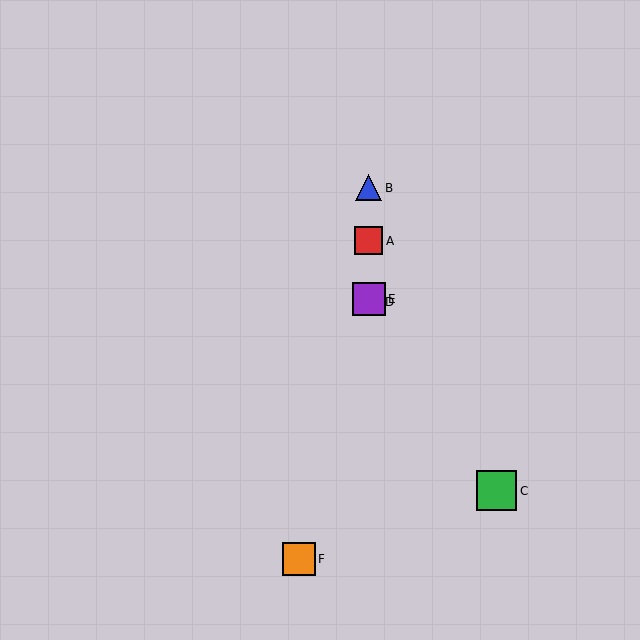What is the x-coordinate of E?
Object E is at x≈369.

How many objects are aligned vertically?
4 objects (A, B, D, E) are aligned vertically.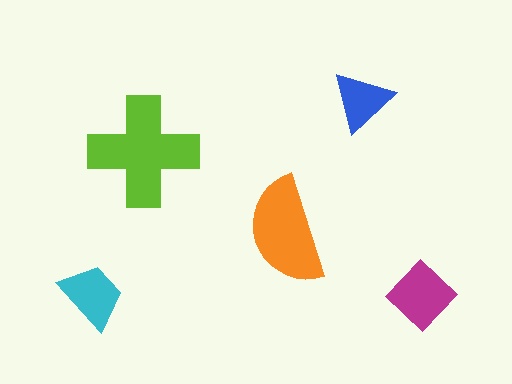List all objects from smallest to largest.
The blue triangle, the cyan trapezoid, the magenta diamond, the orange semicircle, the lime cross.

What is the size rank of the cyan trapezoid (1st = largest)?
4th.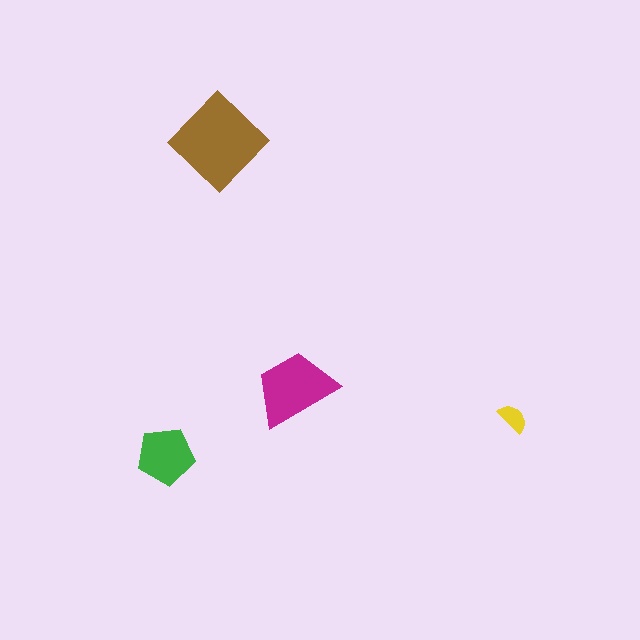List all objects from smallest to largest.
The yellow semicircle, the green pentagon, the magenta trapezoid, the brown diamond.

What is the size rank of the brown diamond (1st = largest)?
1st.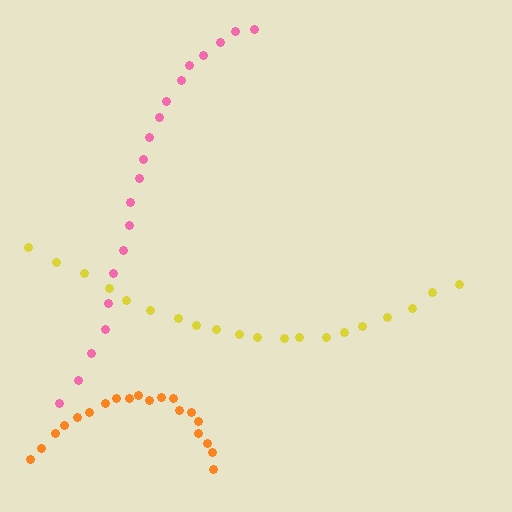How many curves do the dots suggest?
There are 3 distinct paths.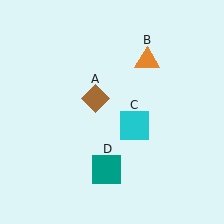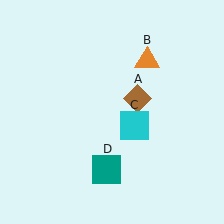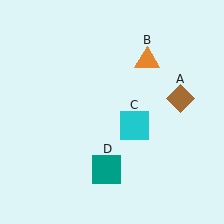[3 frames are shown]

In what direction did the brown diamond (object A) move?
The brown diamond (object A) moved right.